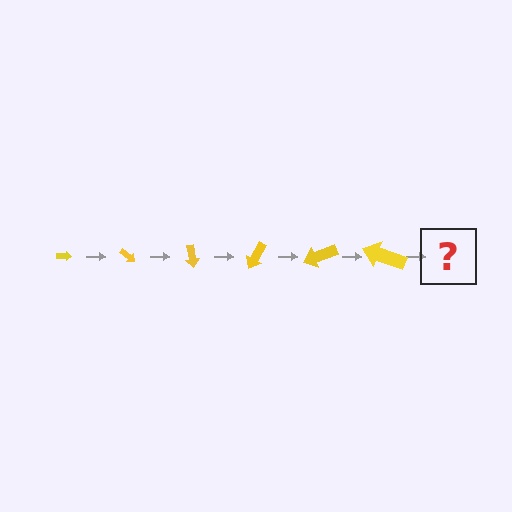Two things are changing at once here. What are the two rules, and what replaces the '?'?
The two rules are that the arrow grows larger each step and it rotates 40 degrees each step. The '?' should be an arrow, larger than the previous one and rotated 240 degrees from the start.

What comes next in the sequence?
The next element should be an arrow, larger than the previous one and rotated 240 degrees from the start.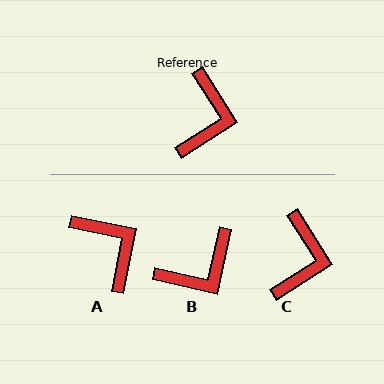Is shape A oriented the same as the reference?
No, it is off by about 47 degrees.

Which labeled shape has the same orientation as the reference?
C.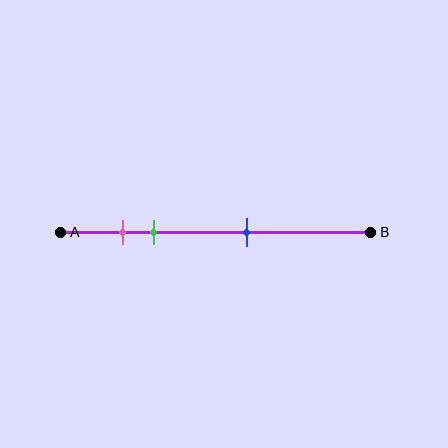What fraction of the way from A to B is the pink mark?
The pink mark is approximately 20% (0.2) of the way from A to B.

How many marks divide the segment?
There are 3 marks dividing the segment.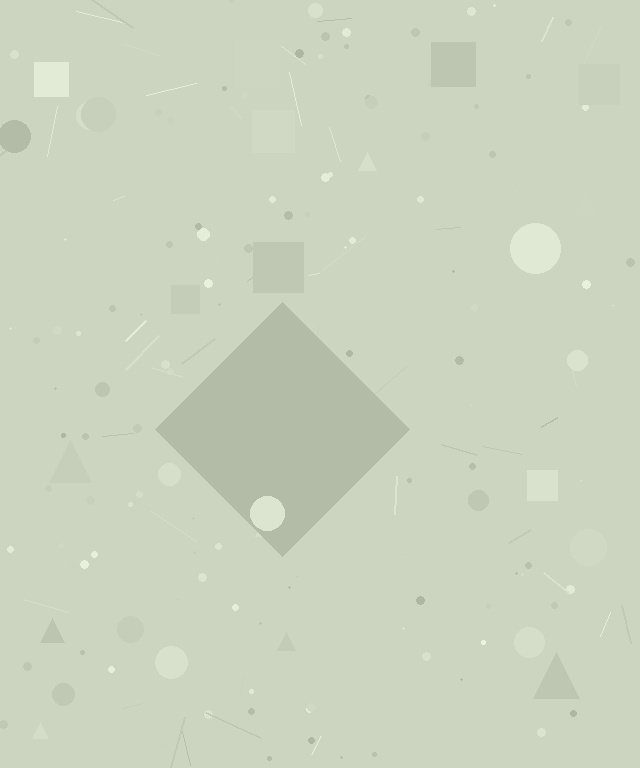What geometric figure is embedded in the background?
A diamond is embedded in the background.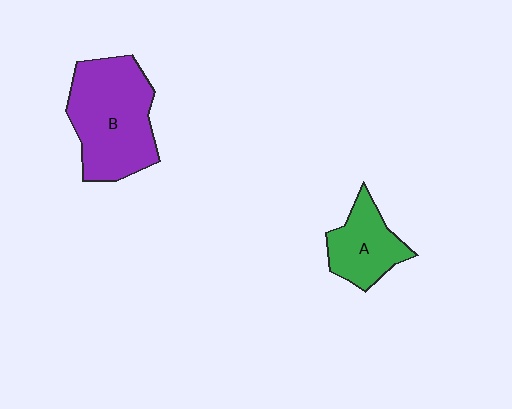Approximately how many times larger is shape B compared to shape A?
Approximately 1.9 times.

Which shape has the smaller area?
Shape A (green).